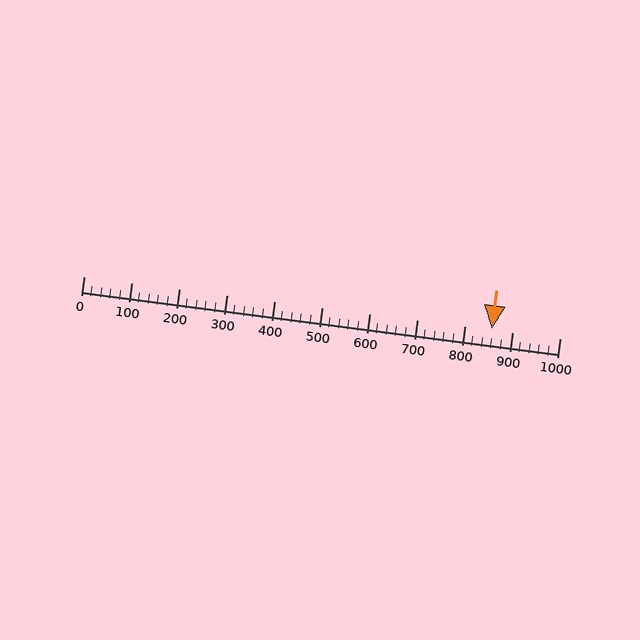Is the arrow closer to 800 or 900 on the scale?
The arrow is closer to 900.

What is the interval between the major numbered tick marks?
The major tick marks are spaced 100 units apart.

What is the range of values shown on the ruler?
The ruler shows values from 0 to 1000.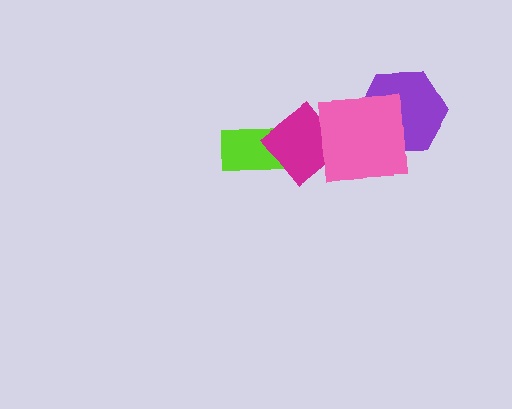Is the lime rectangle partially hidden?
Yes, it is partially covered by another shape.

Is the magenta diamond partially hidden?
Yes, it is partially covered by another shape.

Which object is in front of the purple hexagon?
The pink square is in front of the purple hexagon.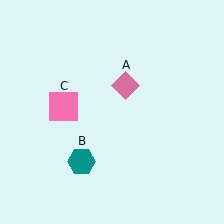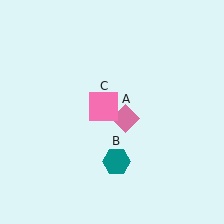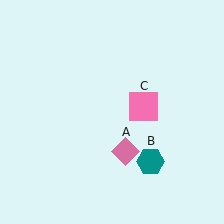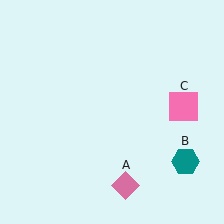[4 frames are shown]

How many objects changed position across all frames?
3 objects changed position: pink diamond (object A), teal hexagon (object B), pink square (object C).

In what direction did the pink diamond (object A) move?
The pink diamond (object A) moved down.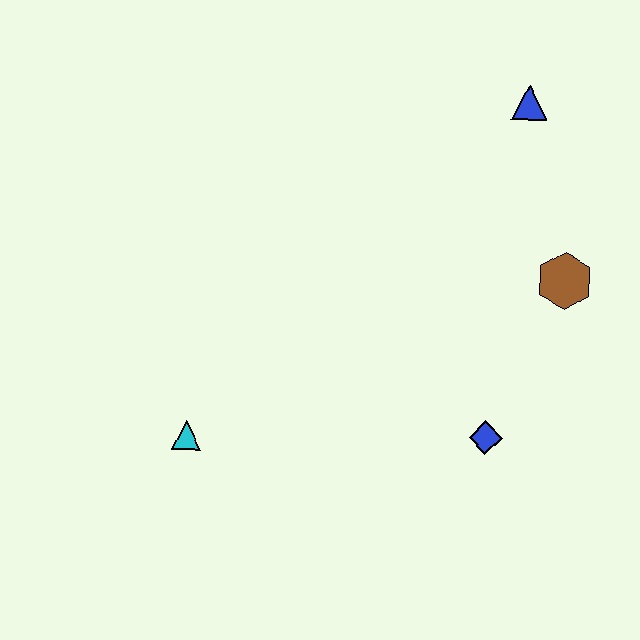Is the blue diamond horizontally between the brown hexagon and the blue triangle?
No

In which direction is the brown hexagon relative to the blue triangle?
The brown hexagon is below the blue triangle.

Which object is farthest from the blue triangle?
The cyan triangle is farthest from the blue triangle.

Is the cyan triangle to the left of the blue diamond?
Yes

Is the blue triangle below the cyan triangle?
No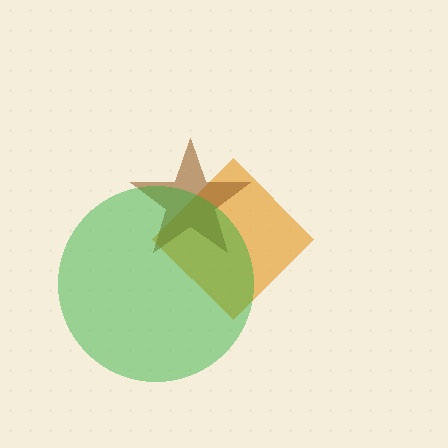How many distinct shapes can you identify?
There are 3 distinct shapes: an orange diamond, a brown star, a green circle.